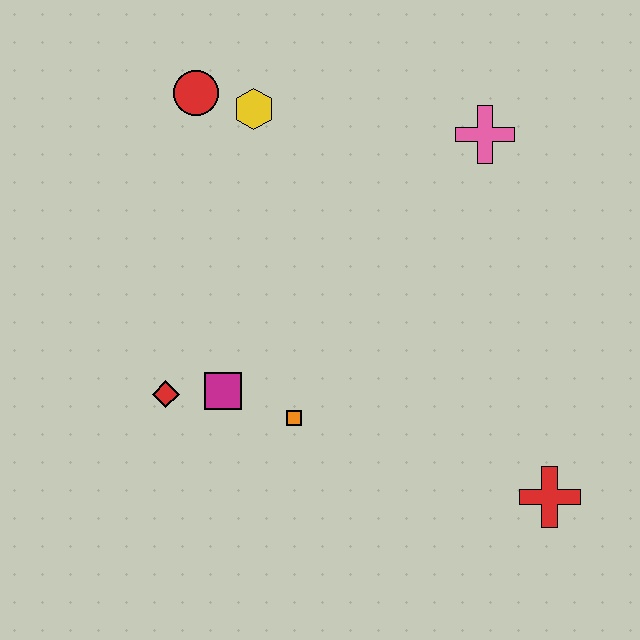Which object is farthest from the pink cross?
The red diamond is farthest from the pink cross.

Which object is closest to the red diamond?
The magenta square is closest to the red diamond.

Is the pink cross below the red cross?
No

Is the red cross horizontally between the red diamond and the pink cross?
No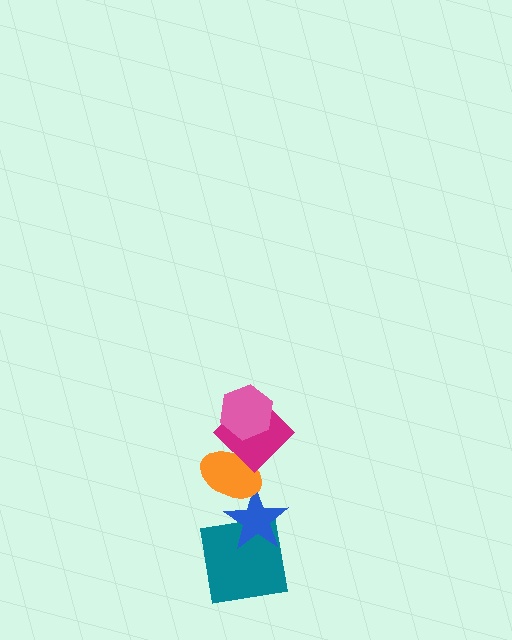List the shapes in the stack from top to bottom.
From top to bottom: the pink hexagon, the magenta diamond, the orange ellipse, the blue star, the teal square.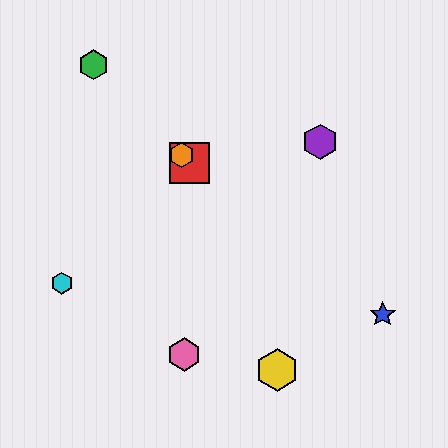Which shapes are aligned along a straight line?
The red square, the green hexagon, the orange hexagon are aligned along a straight line.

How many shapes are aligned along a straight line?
3 shapes (the red square, the green hexagon, the orange hexagon) are aligned along a straight line.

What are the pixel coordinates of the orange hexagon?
The orange hexagon is at (182, 155).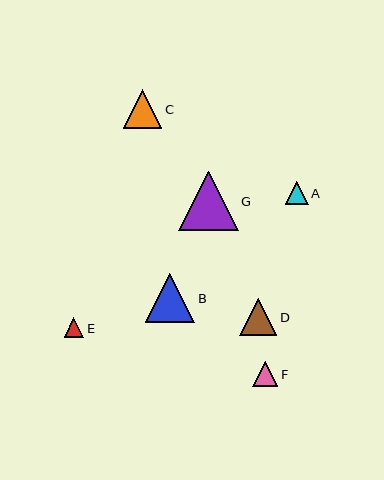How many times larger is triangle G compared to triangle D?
Triangle G is approximately 1.6 times the size of triangle D.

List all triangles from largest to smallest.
From largest to smallest: G, B, C, D, F, A, E.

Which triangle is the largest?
Triangle G is the largest with a size of approximately 59 pixels.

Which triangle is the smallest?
Triangle E is the smallest with a size of approximately 20 pixels.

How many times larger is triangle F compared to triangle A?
Triangle F is approximately 1.1 times the size of triangle A.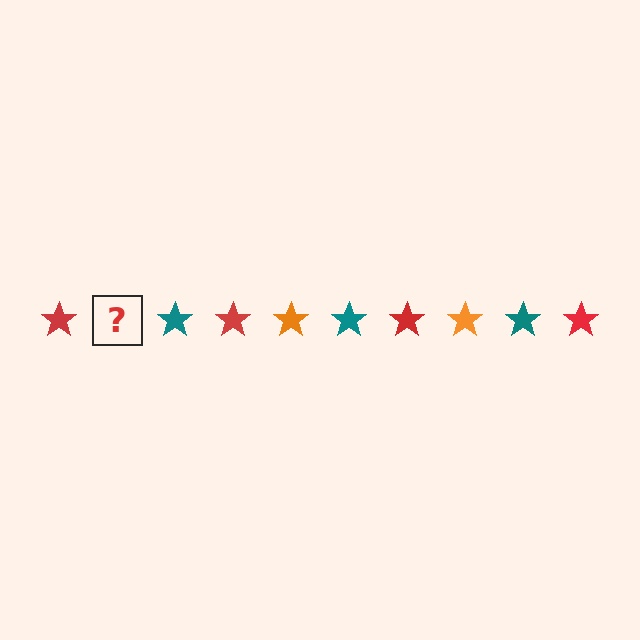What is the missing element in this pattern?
The missing element is an orange star.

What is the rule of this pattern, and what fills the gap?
The rule is that the pattern cycles through red, orange, teal stars. The gap should be filled with an orange star.